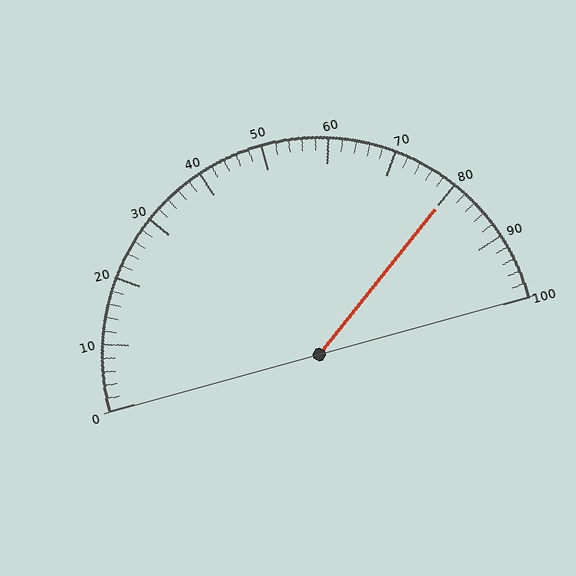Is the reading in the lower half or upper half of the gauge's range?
The reading is in the upper half of the range (0 to 100).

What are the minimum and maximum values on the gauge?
The gauge ranges from 0 to 100.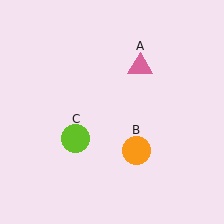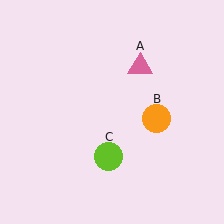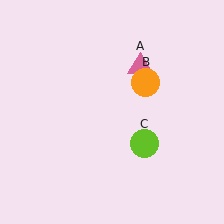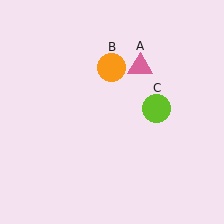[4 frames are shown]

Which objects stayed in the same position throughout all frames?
Pink triangle (object A) remained stationary.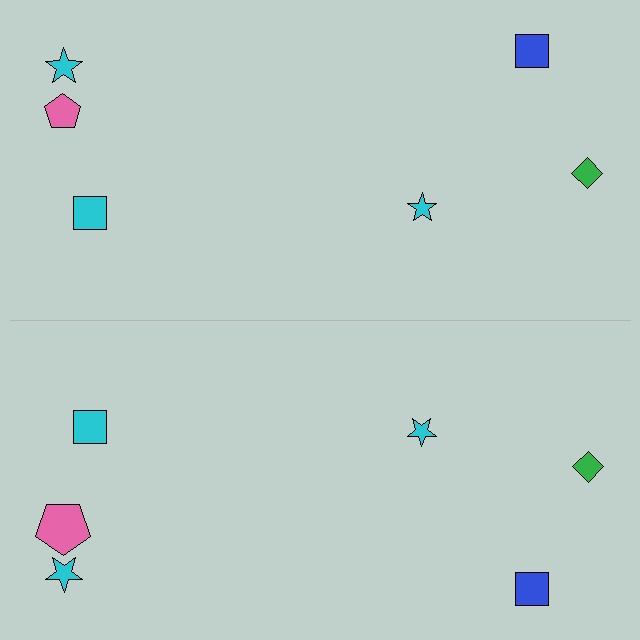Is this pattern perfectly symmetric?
No, the pattern is not perfectly symmetric. The pink pentagon on the bottom side has a different size than its mirror counterpart.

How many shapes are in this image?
There are 12 shapes in this image.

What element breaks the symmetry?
The pink pentagon on the bottom side has a different size than its mirror counterpart.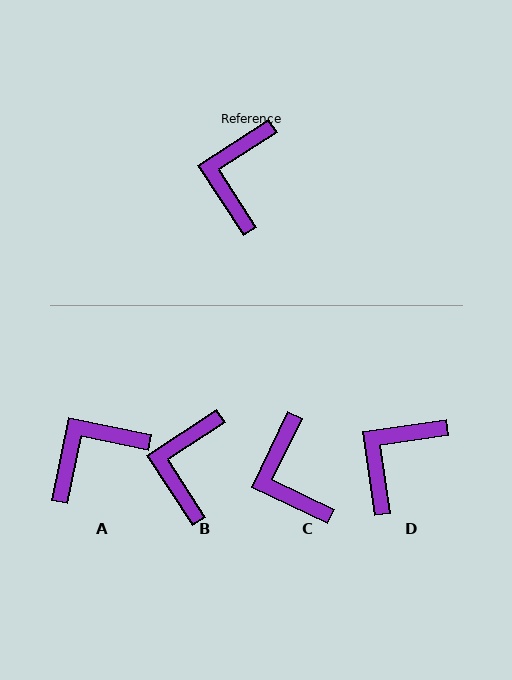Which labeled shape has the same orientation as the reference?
B.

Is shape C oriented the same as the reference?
No, it is off by about 32 degrees.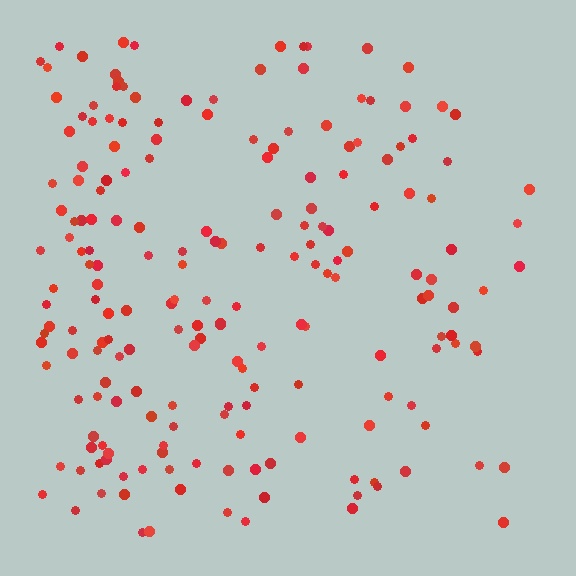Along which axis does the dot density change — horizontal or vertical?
Horizontal.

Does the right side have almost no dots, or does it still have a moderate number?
Still a moderate number, just noticeably fewer than the left.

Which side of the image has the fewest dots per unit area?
The right.